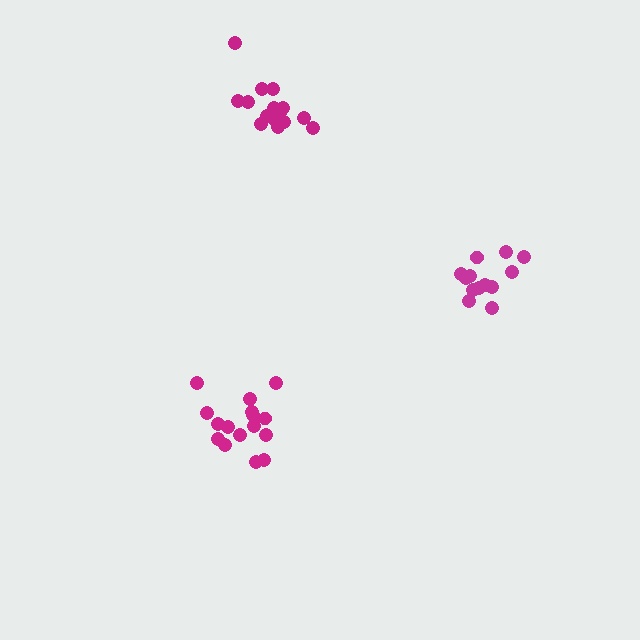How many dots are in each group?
Group 1: 16 dots, Group 2: 15 dots, Group 3: 13 dots (44 total).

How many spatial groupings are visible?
There are 3 spatial groupings.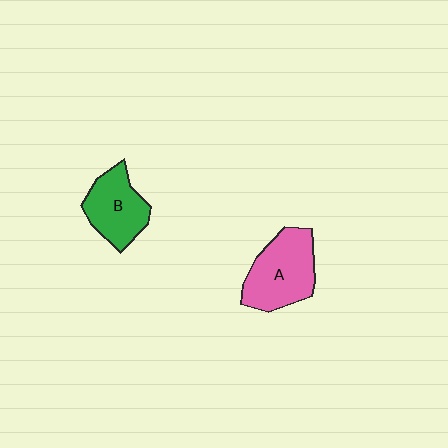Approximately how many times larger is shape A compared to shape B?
Approximately 1.2 times.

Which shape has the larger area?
Shape A (pink).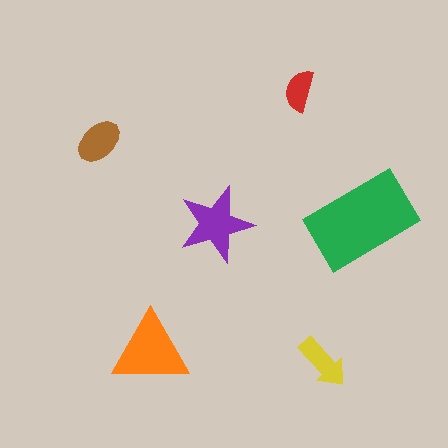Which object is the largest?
The green rectangle.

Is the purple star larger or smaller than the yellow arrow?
Larger.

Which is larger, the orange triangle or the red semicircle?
The orange triangle.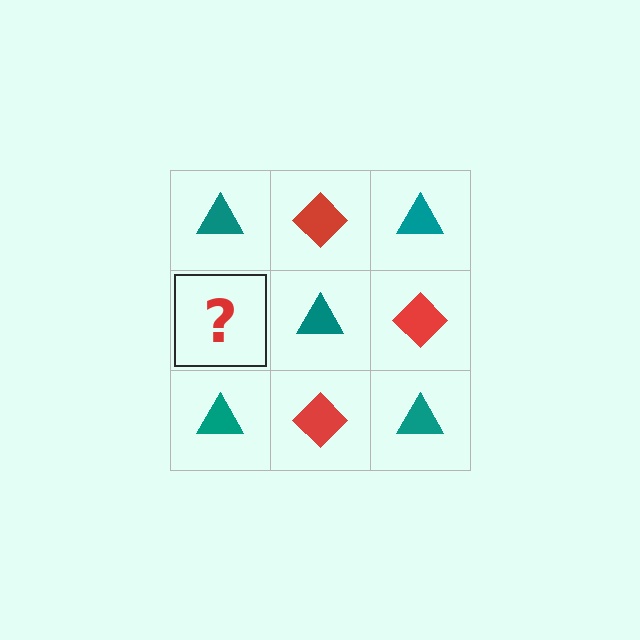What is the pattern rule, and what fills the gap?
The rule is that it alternates teal triangle and red diamond in a checkerboard pattern. The gap should be filled with a red diamond.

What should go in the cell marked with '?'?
The missing cell should contain a red diamond.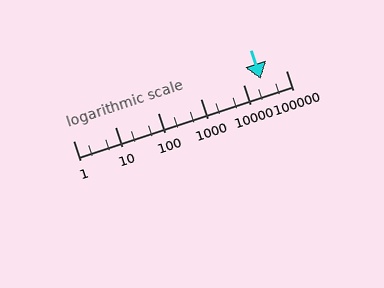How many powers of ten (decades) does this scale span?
The scale spans 5 decades, from 1 to 100000.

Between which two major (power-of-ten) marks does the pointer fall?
The pointer is between 10000 and 100000.